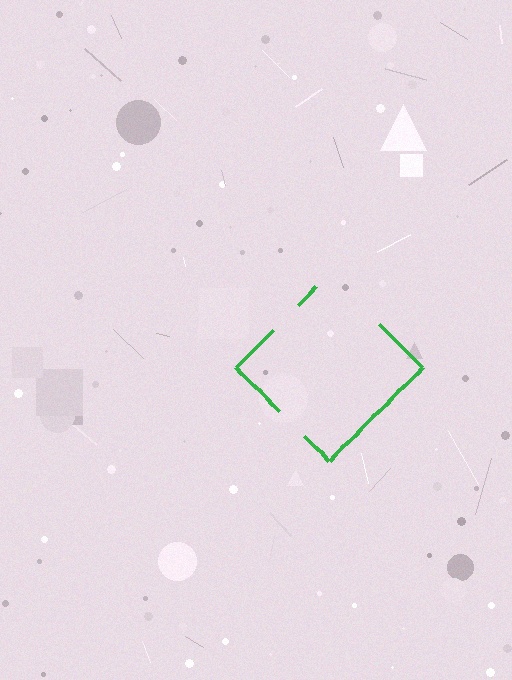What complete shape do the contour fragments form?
The contour fragments form a diamond.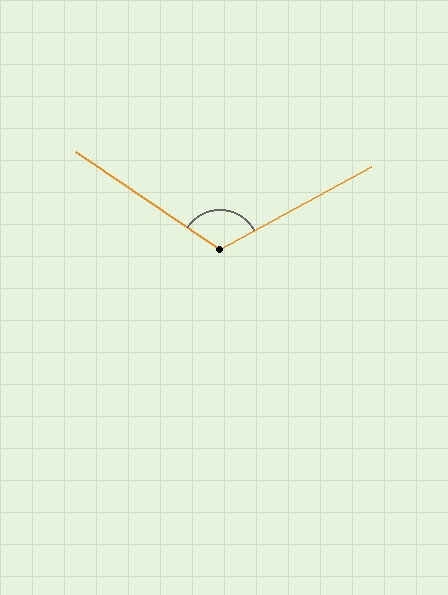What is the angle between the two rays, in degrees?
Approximately 118 degrees.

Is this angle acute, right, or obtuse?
It is obtuse.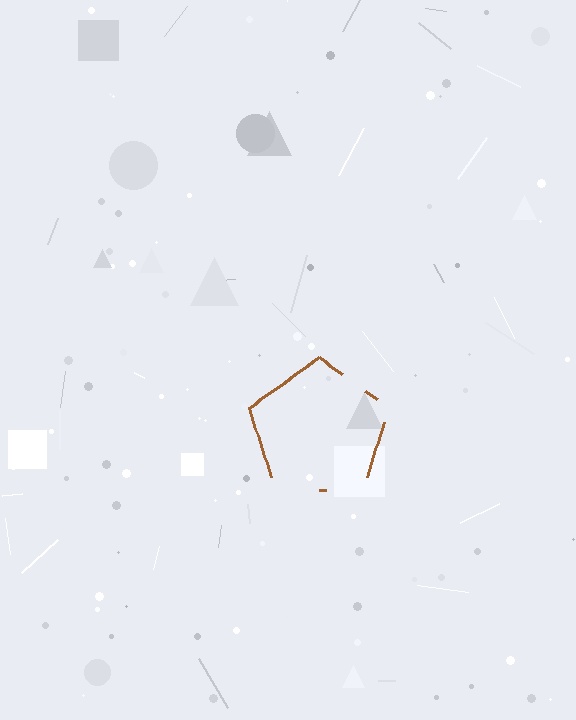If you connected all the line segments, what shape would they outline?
They would outline a pentagon.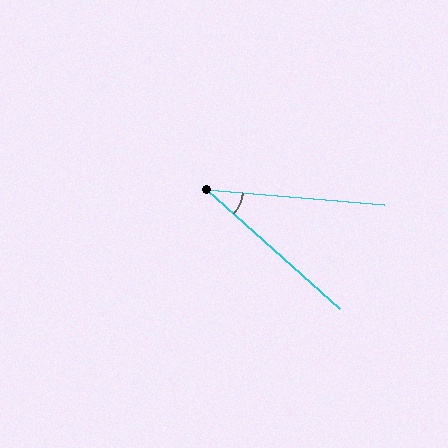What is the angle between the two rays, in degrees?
Approximately 37 degrees.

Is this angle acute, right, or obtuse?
It is acute.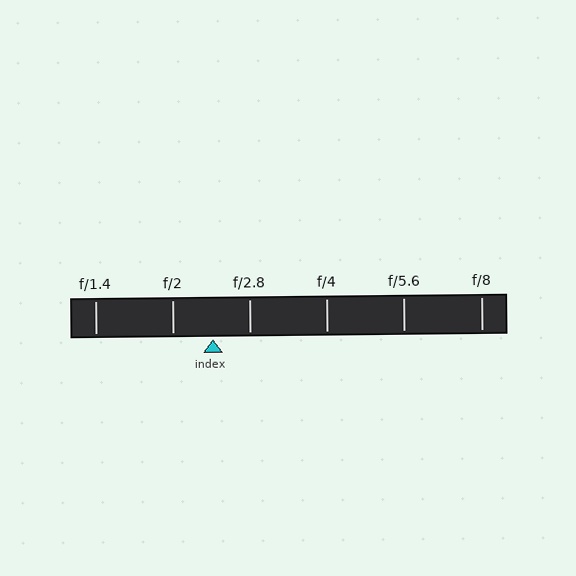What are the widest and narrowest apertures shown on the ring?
The widest aperture shown is f/1.4 and the narrowest is f/8.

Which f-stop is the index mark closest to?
The index mark is closest to f/2.8.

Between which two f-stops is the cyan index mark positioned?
The index mark is between f/2 and f/2.8.